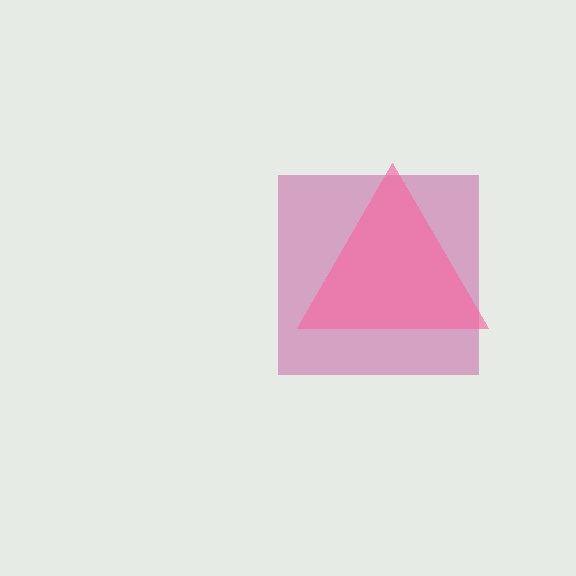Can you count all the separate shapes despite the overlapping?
Yes, there are 2 separate shapes.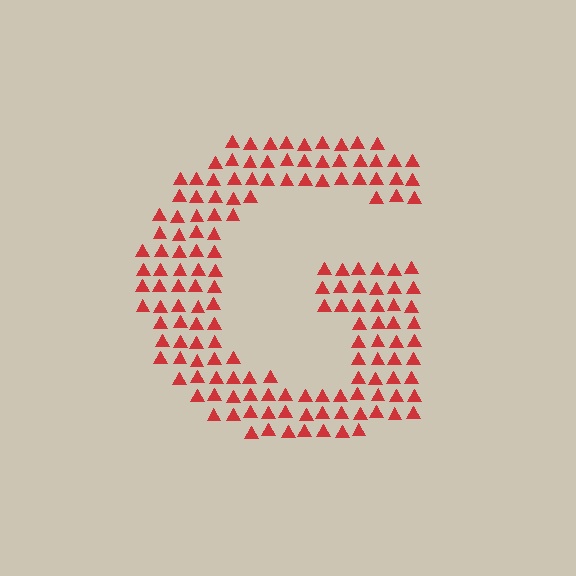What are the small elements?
The small elements are triangles.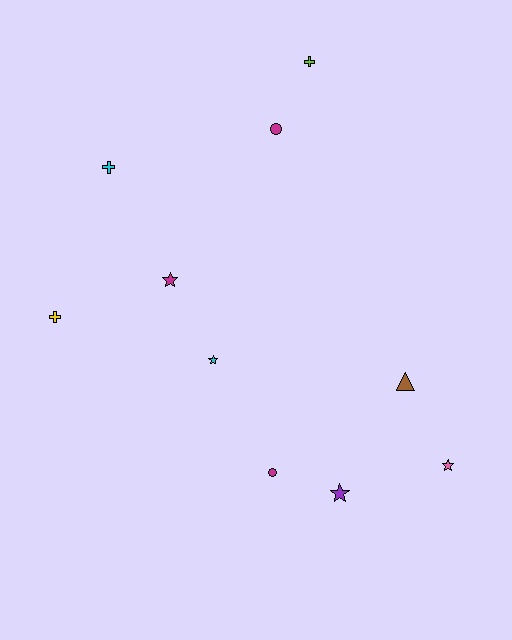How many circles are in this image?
There are 2 circles.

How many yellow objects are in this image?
There is 1 yellow object.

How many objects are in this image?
There are 10 objects.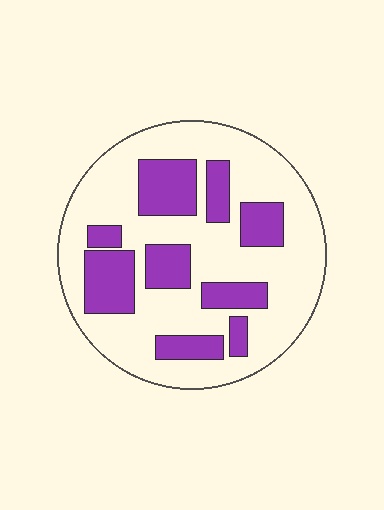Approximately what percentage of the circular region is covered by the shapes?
Approximately 30%.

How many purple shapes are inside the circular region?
9.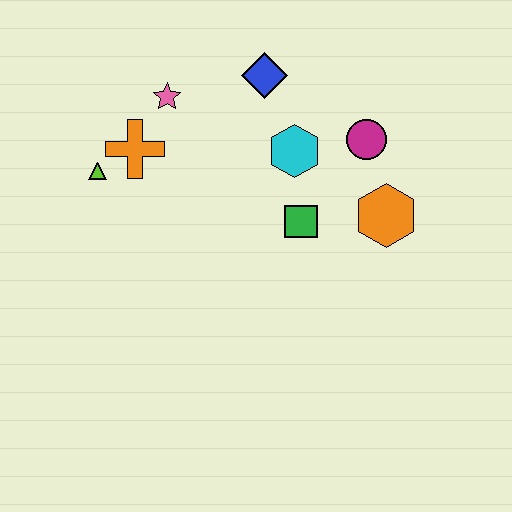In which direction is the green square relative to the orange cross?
The green square is to the right of the orange cross.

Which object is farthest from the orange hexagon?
The lime triangle is farthest from the orange hexagon.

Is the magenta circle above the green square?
Yes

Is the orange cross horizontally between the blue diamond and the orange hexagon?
No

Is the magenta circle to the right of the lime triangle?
Yes